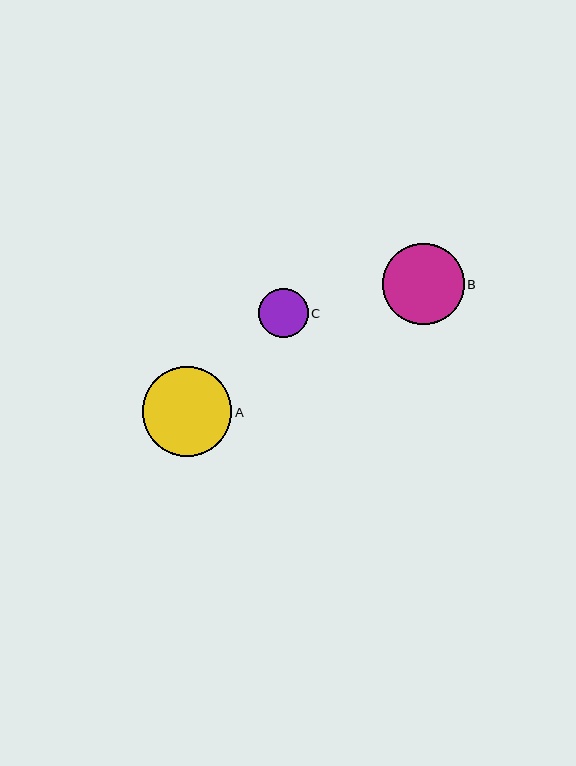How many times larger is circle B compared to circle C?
Circle B is approximately 1.7 times the size of circle C.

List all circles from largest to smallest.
From largest to smallest: A, B, C.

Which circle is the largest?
Circle A is the largest with a size of approximately 90 pixels.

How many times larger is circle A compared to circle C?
Circle A is approximately 1.8 times the size of circle C.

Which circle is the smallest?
Circle C is the smallest with a size of approximately 49 pixels.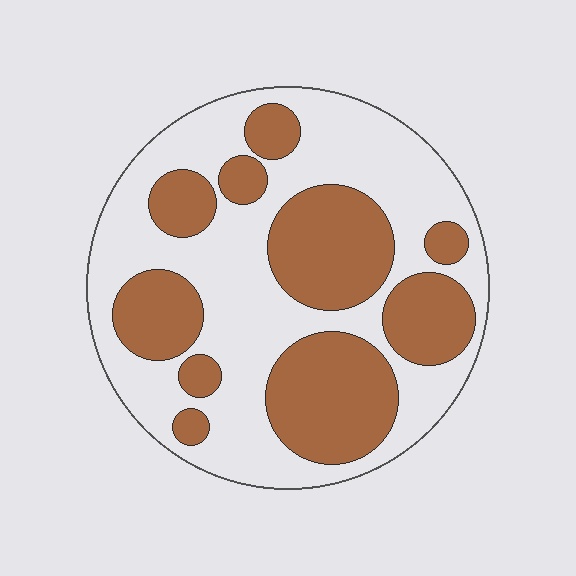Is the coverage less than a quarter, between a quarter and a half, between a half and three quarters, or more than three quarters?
Between a quarter and a half.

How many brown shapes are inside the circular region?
10.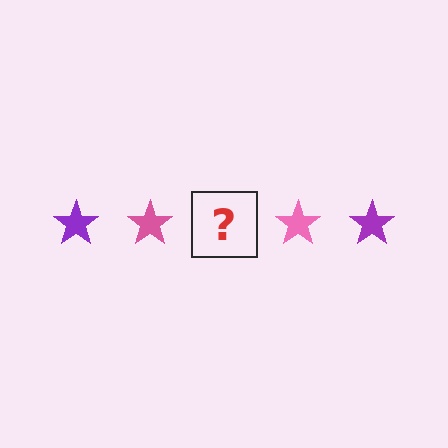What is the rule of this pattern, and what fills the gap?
The rule is that the pattern cycles through purple, pink stars. The gap should be filled with a purple star.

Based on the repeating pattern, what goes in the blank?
The blank should be a purple star.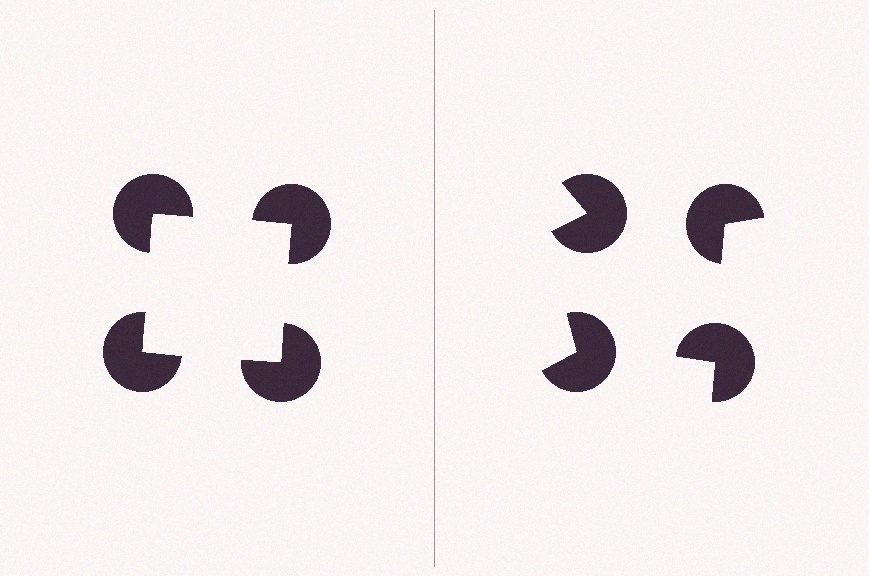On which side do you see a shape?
An illusory square appears on the left side. On the right side the wedge cuts are rotated, so no coherent shape forms.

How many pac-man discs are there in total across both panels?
8 — 4 on each side.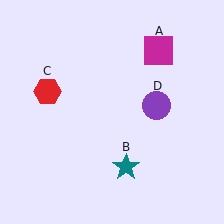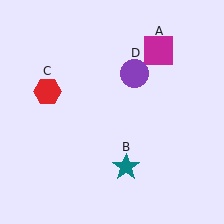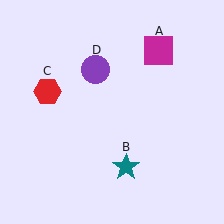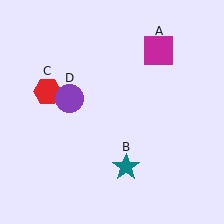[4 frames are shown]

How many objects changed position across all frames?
1 object changed position: purple circle (object D).